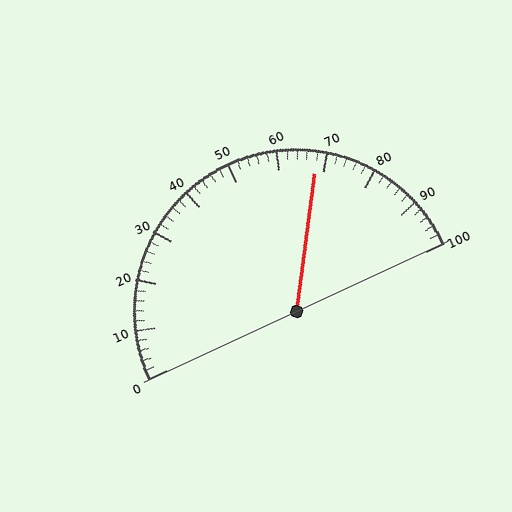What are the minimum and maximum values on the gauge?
The gauge ranges from 0 to 100.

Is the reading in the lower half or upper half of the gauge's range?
The reading is in the upper half of the range (0 to 100).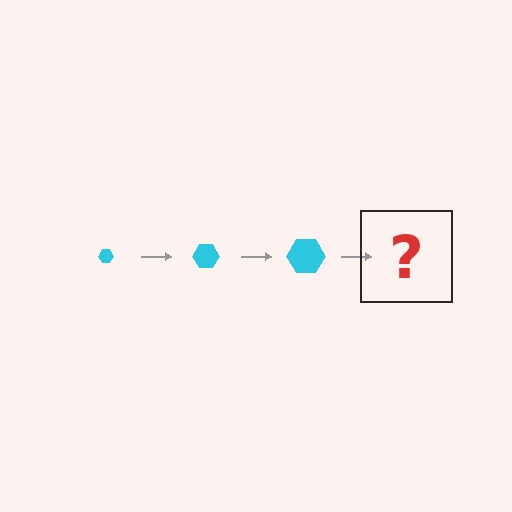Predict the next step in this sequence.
The next step is a cyan hexagon, larger than the previous one.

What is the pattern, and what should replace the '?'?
The pattern is that the hexagon gets progressively larger each step. The '?' should be a cyan hexagon, larger than the previous one.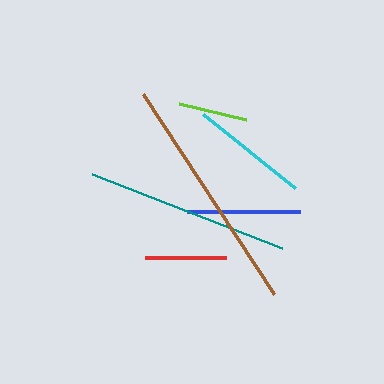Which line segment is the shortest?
The lime line is the shortest at approximately 68 pixels.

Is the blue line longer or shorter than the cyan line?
The cyan line is longer than the blue line.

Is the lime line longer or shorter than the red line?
The red line is longer than the lime line.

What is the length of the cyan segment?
The cyan segment is approximately 117 pixels long.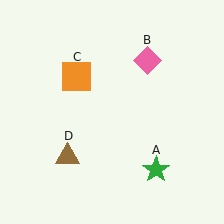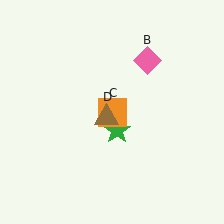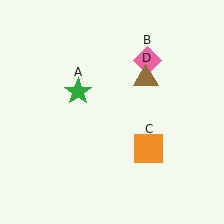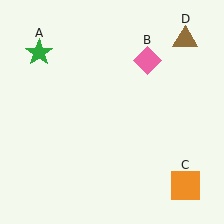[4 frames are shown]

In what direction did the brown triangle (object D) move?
The brown triangle (object D) moved up and to the right.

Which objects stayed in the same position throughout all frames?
Pink diamond (object B) remained stationary.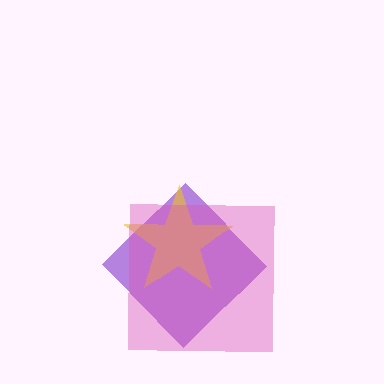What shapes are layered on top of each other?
The layered shapes are: a purple diamond, a yellow star, a pink square.